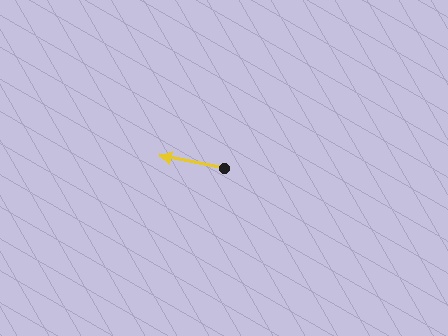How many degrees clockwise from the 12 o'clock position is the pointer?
Approximately 280 degrees.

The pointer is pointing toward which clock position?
Roughly 9 o'clock.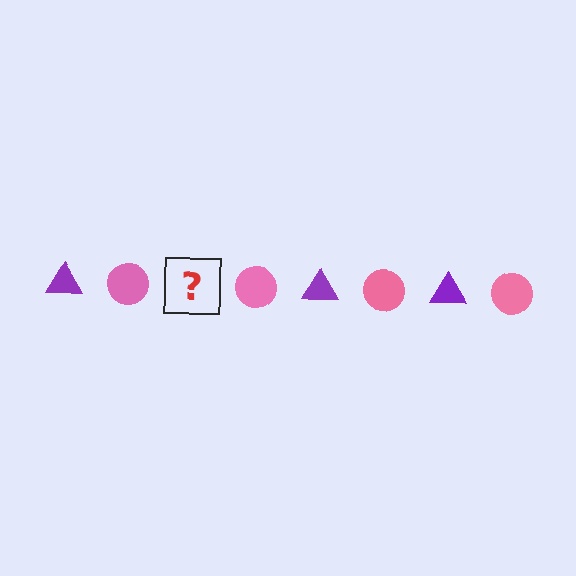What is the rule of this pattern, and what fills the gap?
The rule is that the pattern alternates between purple triangle and pink circle. The gap should be filled with a purple triangle.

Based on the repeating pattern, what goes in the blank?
The blank should be a purple triangle.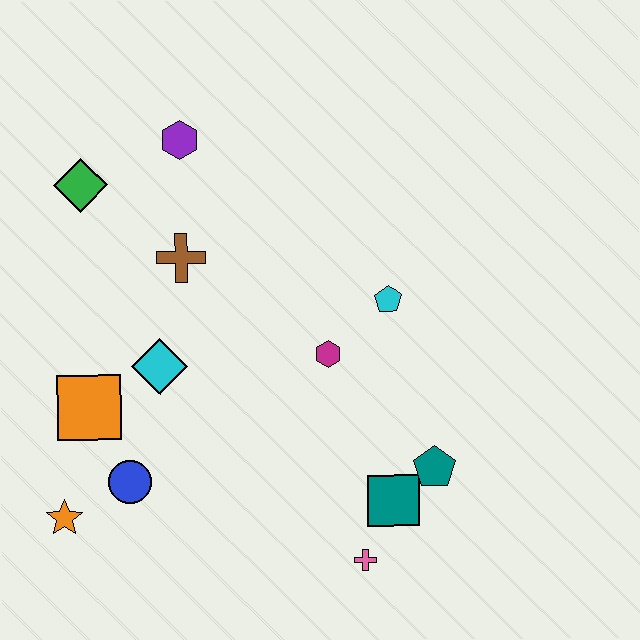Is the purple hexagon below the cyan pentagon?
No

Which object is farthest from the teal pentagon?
The green diamond is farthest from the teal pentagon.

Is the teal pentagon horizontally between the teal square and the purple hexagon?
No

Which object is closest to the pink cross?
The teal square is closest to the pink cross.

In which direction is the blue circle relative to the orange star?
The blue circle is to the right of the orange star.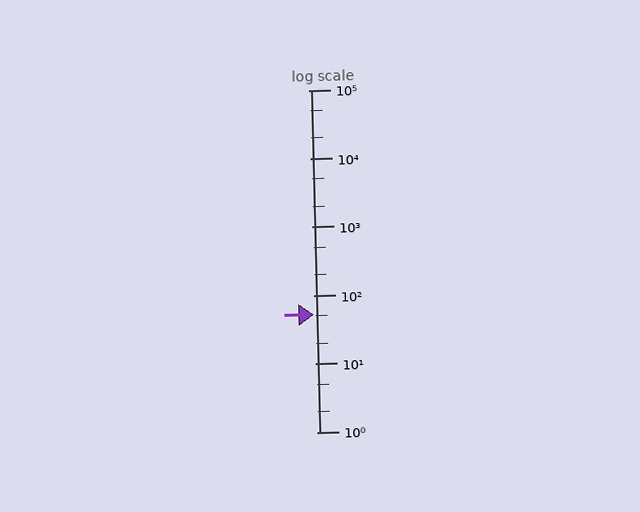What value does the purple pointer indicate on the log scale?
The pointer indicates approximately 52.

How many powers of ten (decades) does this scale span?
The scale spans 5 decades, from 1 to 100000.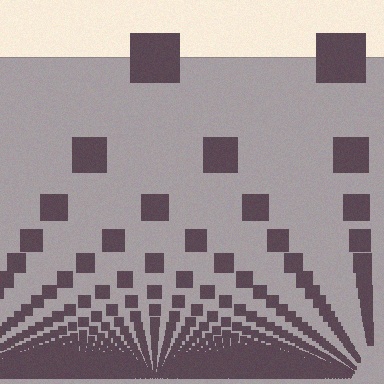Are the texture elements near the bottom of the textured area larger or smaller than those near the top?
Smaller. The gradient is inverted — elements near the bottom are smaller and denser.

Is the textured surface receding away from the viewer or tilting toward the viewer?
The surface appears to tilt toward the viewer. Texture elements get larger and sparser toward the top.